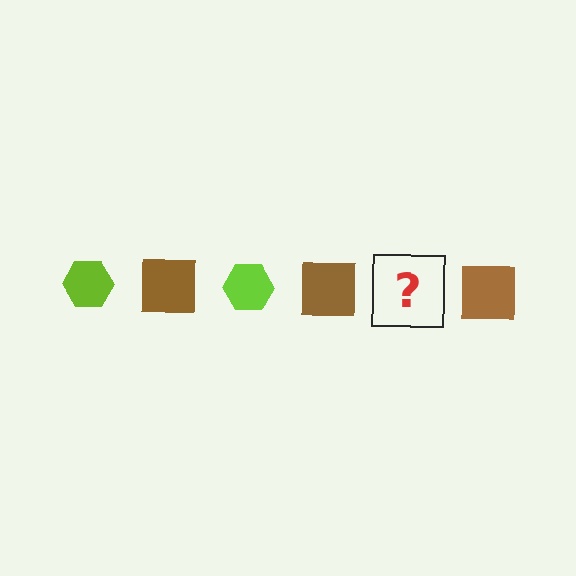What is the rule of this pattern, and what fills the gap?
The rule is that the pattern alternates between lime hexagon and brown square. The gap should be filled with a lime hexagon.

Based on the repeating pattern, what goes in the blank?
The blank should be a lime hexagon.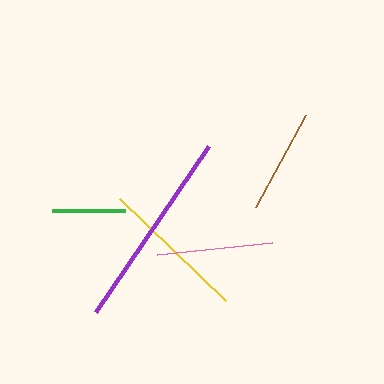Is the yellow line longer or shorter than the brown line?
The yellow line is longer than the brown line.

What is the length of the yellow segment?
The yellow segment is approximately 148 pixels long.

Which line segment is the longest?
The purple line is the longest at approximately 201 pixels.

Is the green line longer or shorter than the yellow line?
The yellow line is longer than the green line.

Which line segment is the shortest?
The green line is the shortest at approximately 72 pixels.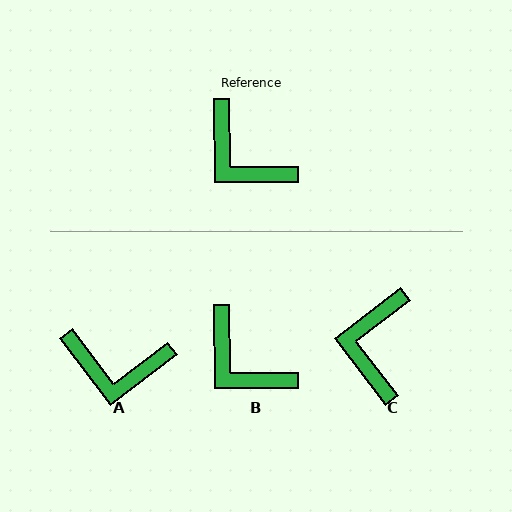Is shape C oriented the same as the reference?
No, it is off by about 53 degrees.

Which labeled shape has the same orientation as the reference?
B.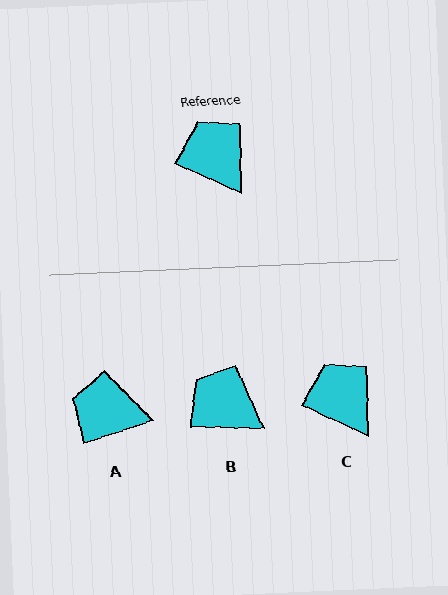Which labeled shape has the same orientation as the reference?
C.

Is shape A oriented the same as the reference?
No, it is off by about 43 degrees.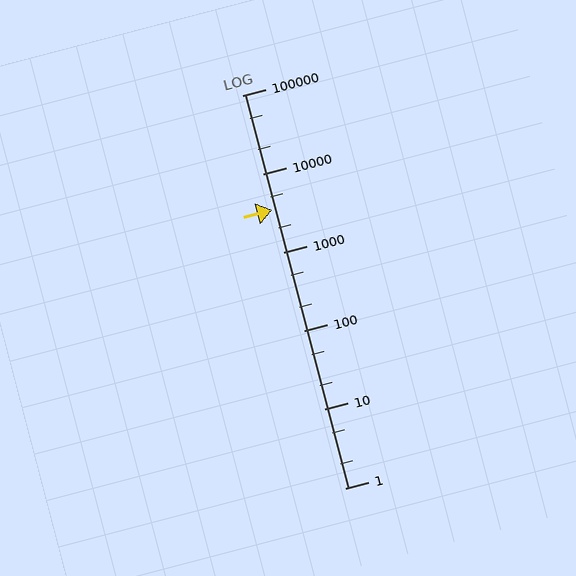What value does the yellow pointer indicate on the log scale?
The pointer indicates approximately 3500.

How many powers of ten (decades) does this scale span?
The scale spans 5 decades, from 1 to 100000.